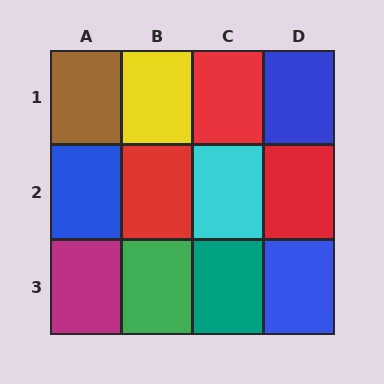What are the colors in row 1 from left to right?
Brown, yellow, red, blue.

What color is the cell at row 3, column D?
Blue.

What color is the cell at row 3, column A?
Magenta.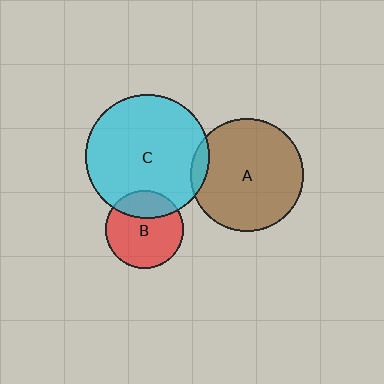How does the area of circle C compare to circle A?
Approximately 1.2 times.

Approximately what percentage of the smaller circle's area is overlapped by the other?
Approximately 5%.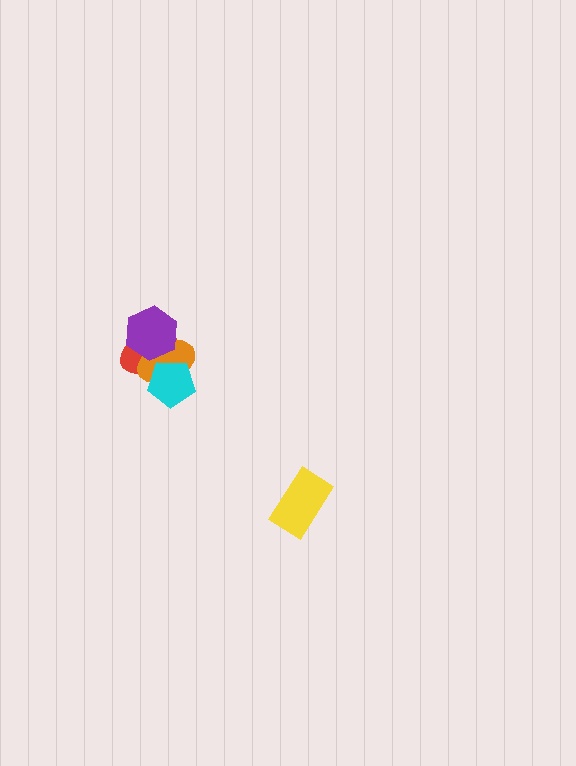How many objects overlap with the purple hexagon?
2 objects overlap with the purple hexagon.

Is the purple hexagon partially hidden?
No, no other shape covers it.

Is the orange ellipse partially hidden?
Yes, it is partially covered by another shape.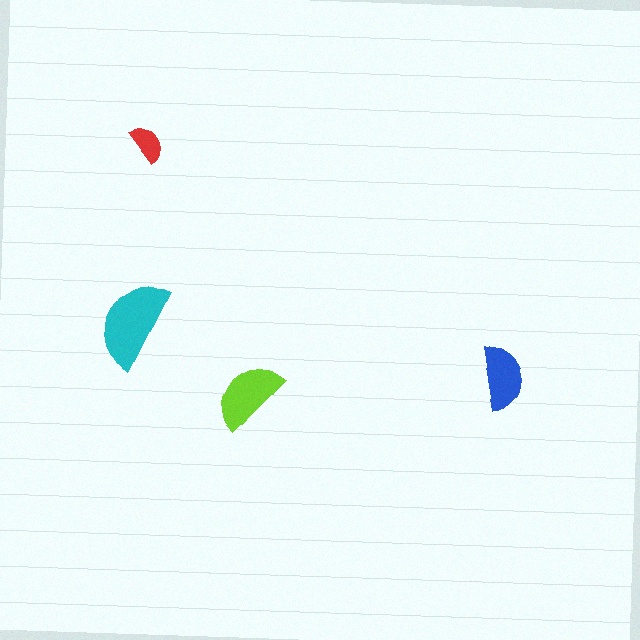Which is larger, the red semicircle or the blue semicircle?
The blue one.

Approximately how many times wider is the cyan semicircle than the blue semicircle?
About 1.5 times wider.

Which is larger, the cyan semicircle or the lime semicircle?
The cyan one.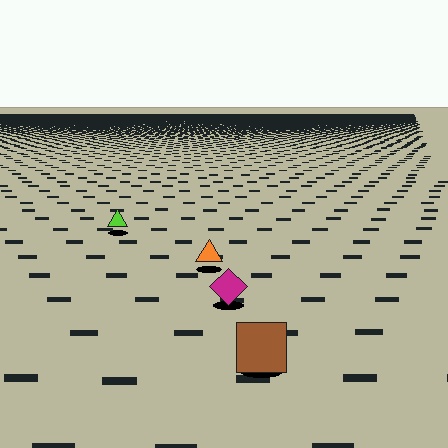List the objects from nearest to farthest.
From nearest to farthest: the brown square, the magenta diamond, the orange triangle, the lime triangle.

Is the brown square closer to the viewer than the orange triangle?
Yes. The brown square is closer — you can tell from the texture gradient: the ground texture is coarser near it.